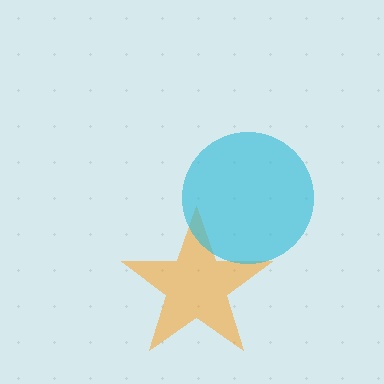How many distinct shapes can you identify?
There are 2 distinct shapes: an orange star, a cyan circle.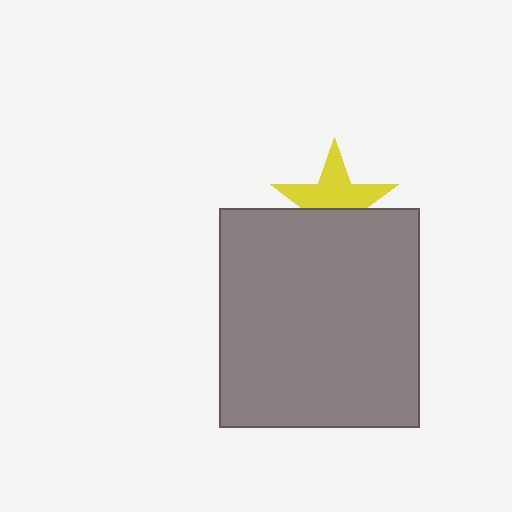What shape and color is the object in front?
The object in front is a gray rectangle.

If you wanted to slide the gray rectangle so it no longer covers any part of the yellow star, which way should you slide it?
Slide it down — that is the most direct way to separate the two shapes.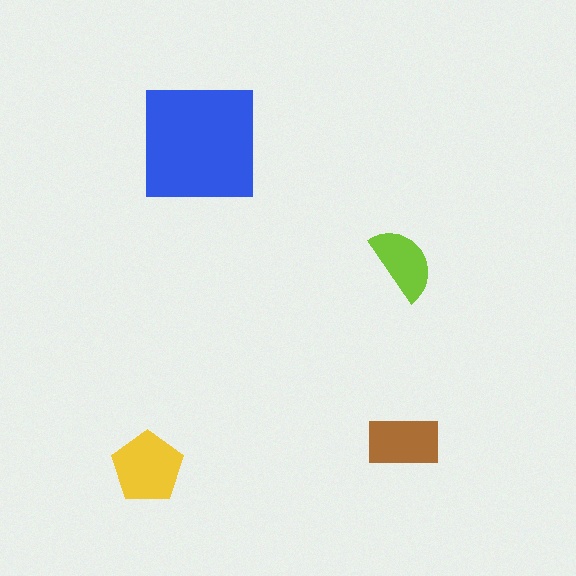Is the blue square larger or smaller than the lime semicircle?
Larger.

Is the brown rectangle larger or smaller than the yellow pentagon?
Smaller.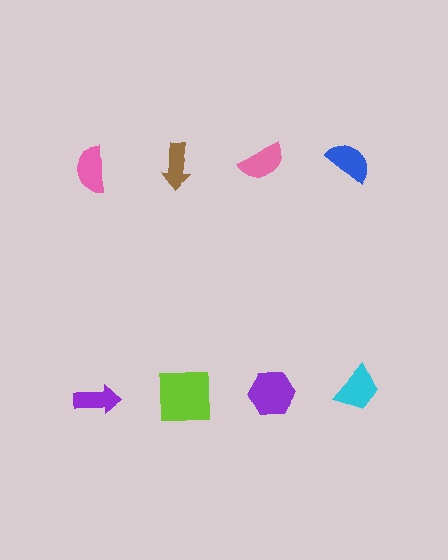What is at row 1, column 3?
A pink semicircle.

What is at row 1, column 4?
A blue semicircle.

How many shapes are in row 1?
4 shapes.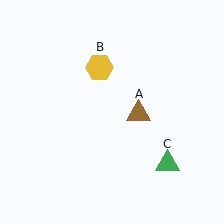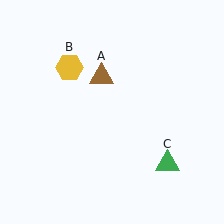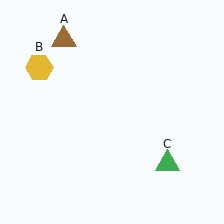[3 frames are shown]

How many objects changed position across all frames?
2 objects changed position: brown triangle (object A), yellow hexagon (object B).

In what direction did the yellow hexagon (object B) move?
The yellow hexagon (object B) moved left.